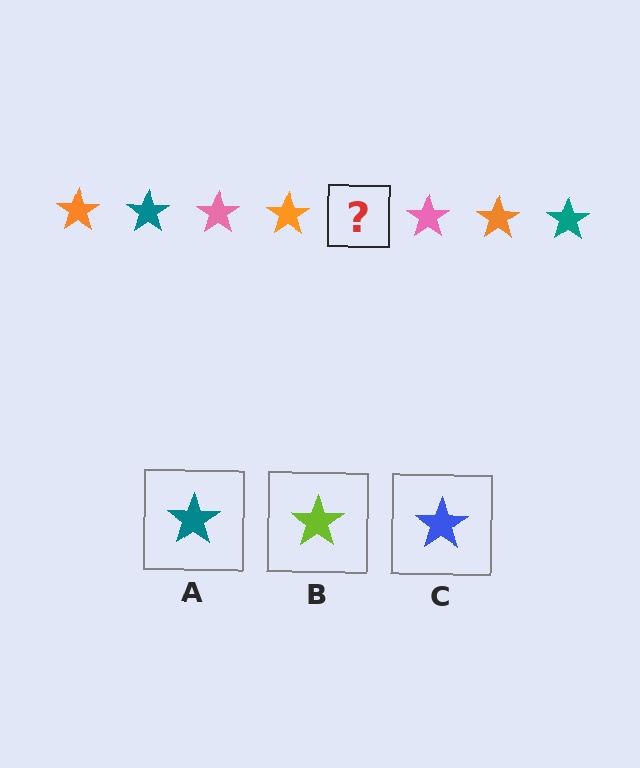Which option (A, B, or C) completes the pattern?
A.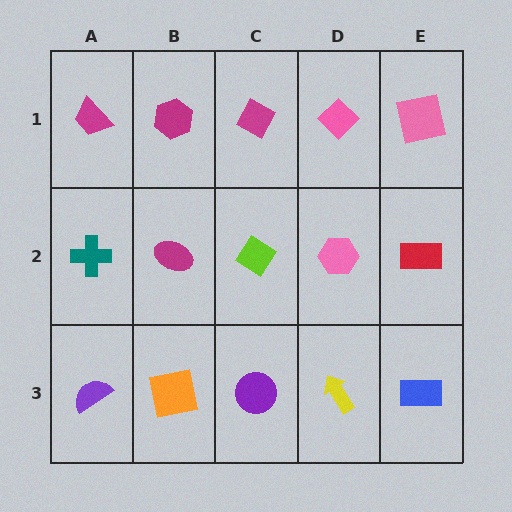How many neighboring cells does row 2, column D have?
4.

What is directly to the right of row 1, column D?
A pink square.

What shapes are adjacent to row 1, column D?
A pink hexagon (row 2, column D), a magenta diamond (row 1, column C), a pink square (row 1, column E).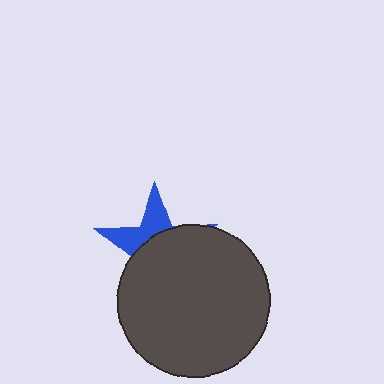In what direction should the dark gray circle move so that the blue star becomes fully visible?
The dark gray circle should move down. That is the shortest direction to clear the overlap and leave the blue star fully visible.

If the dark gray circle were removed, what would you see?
You would see the complete blue star.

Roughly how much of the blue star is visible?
A small part of it is visible (roughly 34%).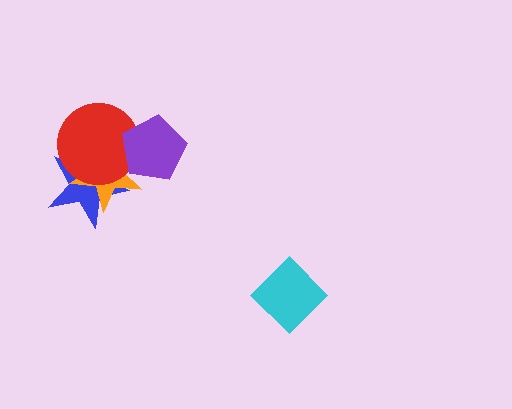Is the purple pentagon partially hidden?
No, no other shape covers it.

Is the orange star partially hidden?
Yes, it is partially covered by another shape.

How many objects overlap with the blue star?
2 objects overlap with the blue star.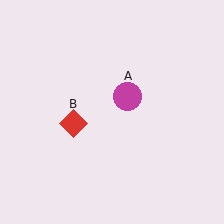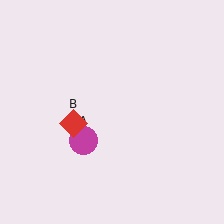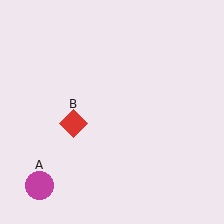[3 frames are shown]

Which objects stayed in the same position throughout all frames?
Red diamond (object B) remained stationary.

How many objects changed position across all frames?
1 object changed position: magenta circle (object A).